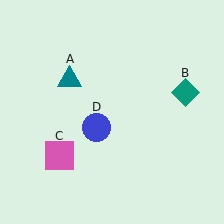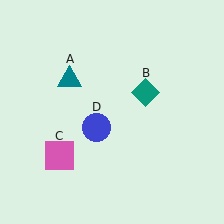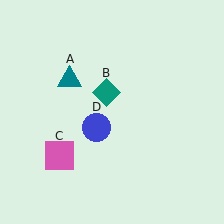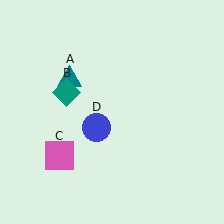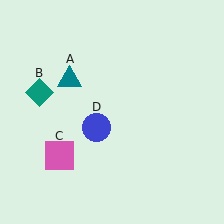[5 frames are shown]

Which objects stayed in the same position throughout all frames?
Teal triangle (object A) and pink square (object C) and blue circle (object D) remained stationary.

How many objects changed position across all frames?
1 object changed position: teal diamond (object B).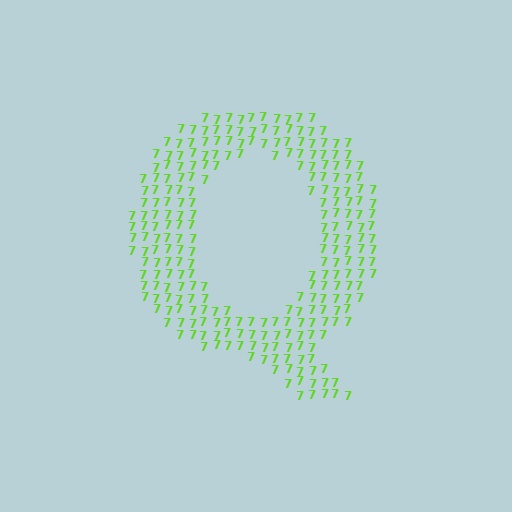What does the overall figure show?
The overall figure shows the letter Q.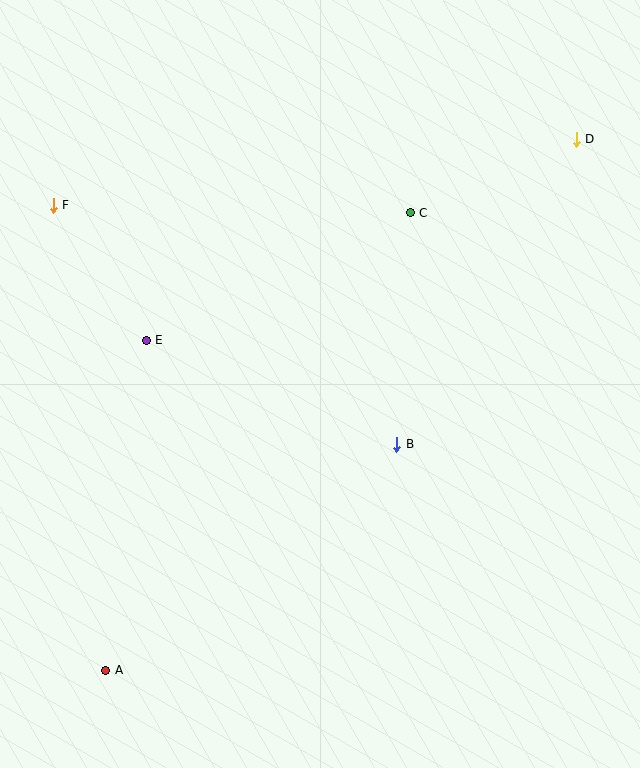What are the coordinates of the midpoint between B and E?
The midpoint between B and E is at (272, 392).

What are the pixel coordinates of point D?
Point D is at (576, 139).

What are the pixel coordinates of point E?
Point E is at (146, 340).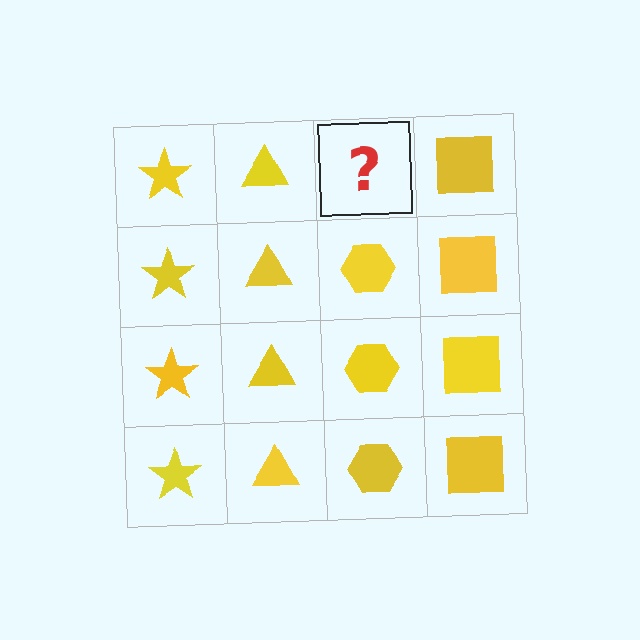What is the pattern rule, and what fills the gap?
The rule is that each column has a consistent shape. The gap should be filled with a yellow hexagon.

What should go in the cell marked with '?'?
The missing cell should contain a yellow hexagon.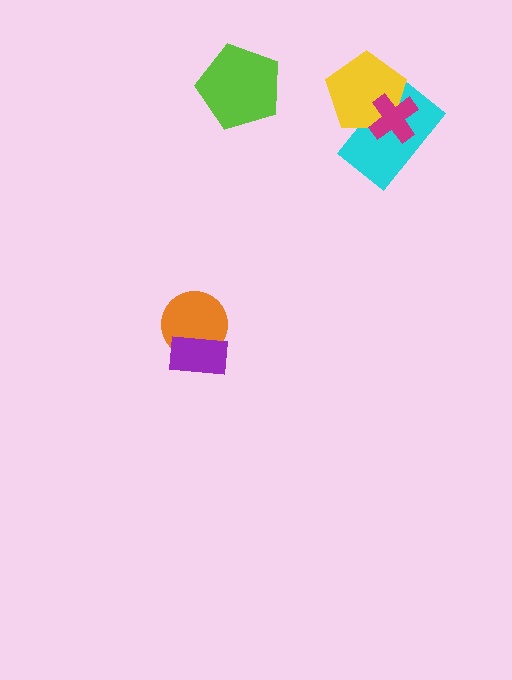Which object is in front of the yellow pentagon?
The magenta cross is in front of the yellow pentagon.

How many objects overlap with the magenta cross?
2 objects overlap with the magenta cross.